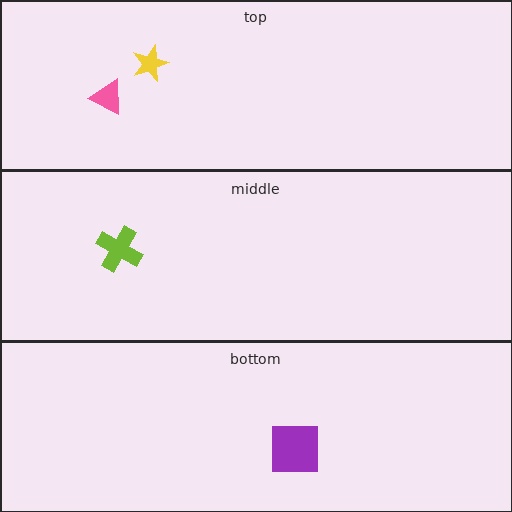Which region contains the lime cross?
The middle region.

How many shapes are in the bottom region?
1.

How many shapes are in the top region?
2.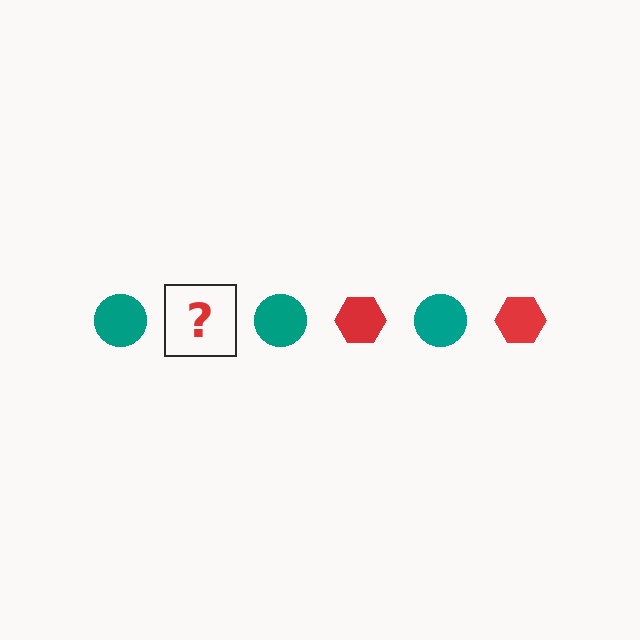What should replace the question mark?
The question mark should be replaced with a red hexagon.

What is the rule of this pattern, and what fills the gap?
The rule is that the pattern alternates between teal circle and red hexagon. The gap should be filled with a red hexagon.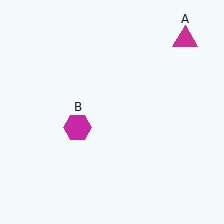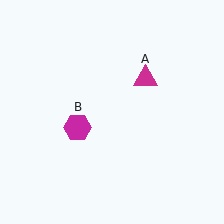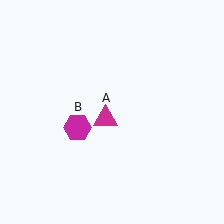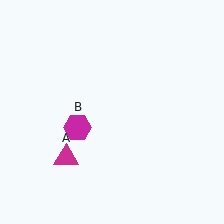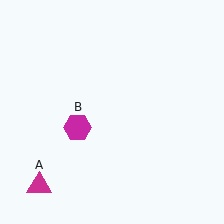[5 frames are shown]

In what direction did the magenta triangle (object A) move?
The magenta triangle (object A) moved down and to the left.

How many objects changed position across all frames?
1 object changed position: magenta triangle (object A).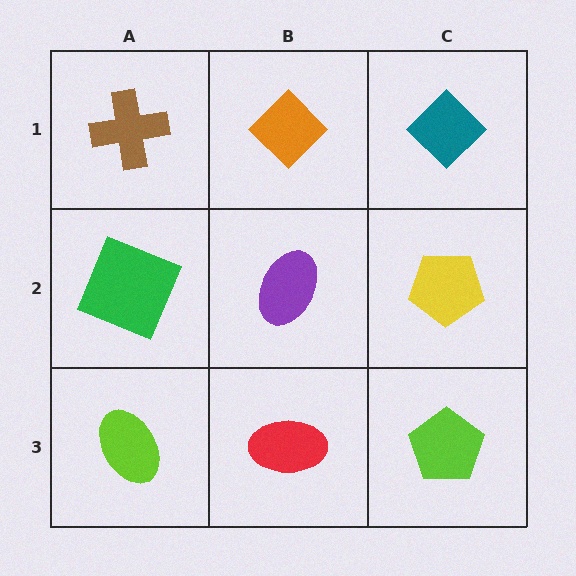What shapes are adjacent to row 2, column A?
A brown cross (row 1, column A), a lime ellipse (row 3, column A), a purple ellipse (row 2, column B).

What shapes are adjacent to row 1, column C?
A yellow pentagon (row 2, column C), an orange diamond (row 1, column B).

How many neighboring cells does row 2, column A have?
3.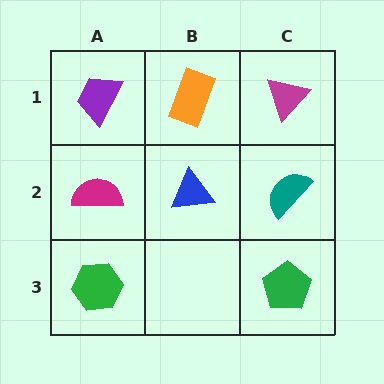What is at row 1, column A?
A purple trapezoid.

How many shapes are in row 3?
2 shapes.